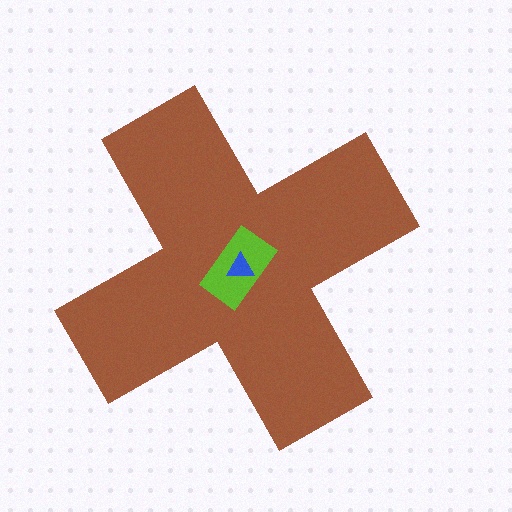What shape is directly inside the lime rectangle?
The blue triangle.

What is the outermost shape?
The brown cross.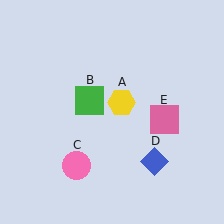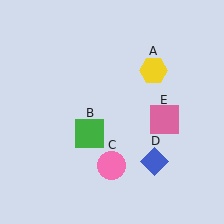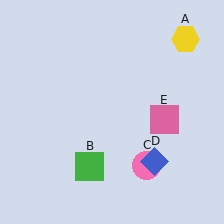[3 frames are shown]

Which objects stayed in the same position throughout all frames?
Blue diamond (object D) and pink square (object E) remained stationary.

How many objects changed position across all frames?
3 objects changed position: yellow hexagon (object A), green square (object B), pink circle (object C).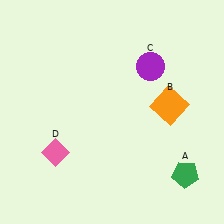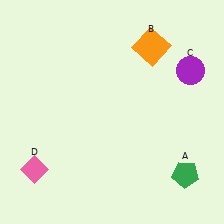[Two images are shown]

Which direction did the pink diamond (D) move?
The pink diamond (D) moved left.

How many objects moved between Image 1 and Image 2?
3 objects moved between the two images.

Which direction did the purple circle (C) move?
The purple circle (C) moved right.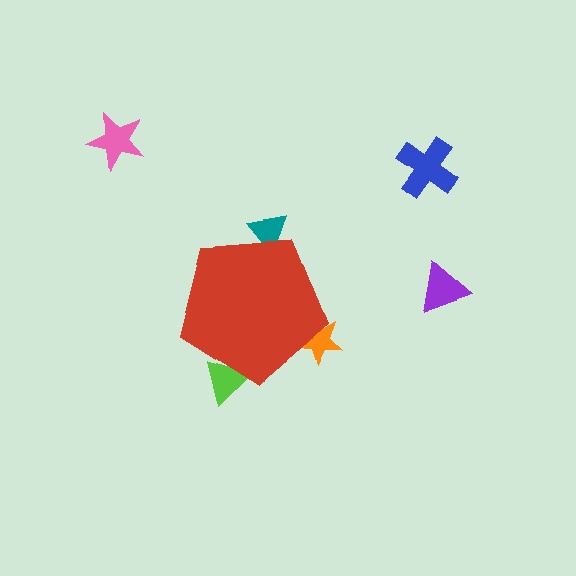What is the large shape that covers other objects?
A red pentagon.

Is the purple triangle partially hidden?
No, the purple triangle is fully visible.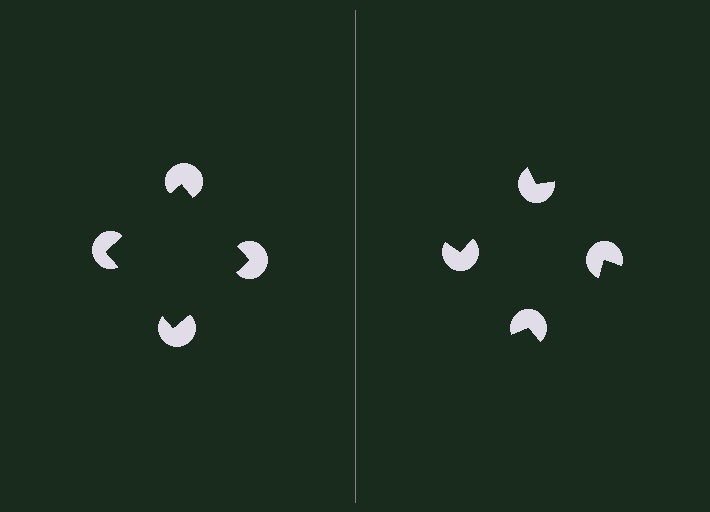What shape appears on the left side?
An illusory square.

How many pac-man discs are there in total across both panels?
8 — 4 on each side.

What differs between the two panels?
The pac-man discs are positioned identically on both sides; only the wedge orientations differ. On the left they align to a square; on the right they are misaligned.